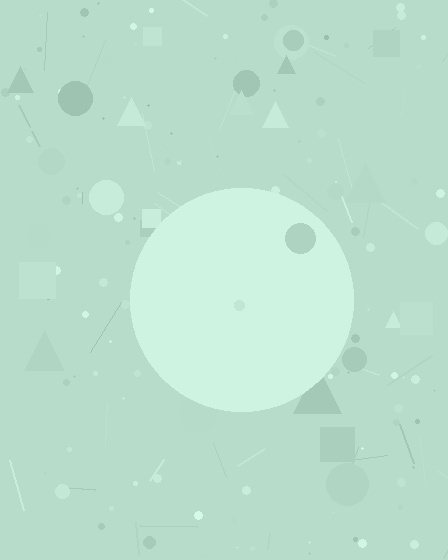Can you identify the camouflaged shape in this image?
The camouflaged shape is a circle.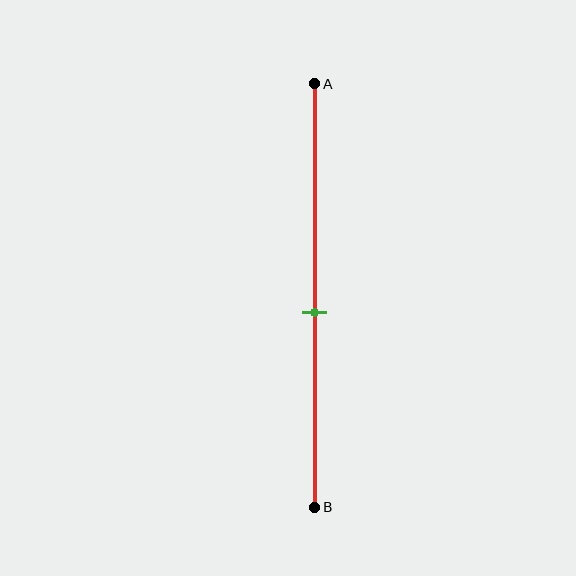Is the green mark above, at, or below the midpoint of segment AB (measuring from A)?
The green mark is below the midpoint of segment AB.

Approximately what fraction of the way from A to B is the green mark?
The green mark is approximately 55% of the way from A to B.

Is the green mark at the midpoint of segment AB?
No, the mark is at about 55% from A, not at the 50% midpoint.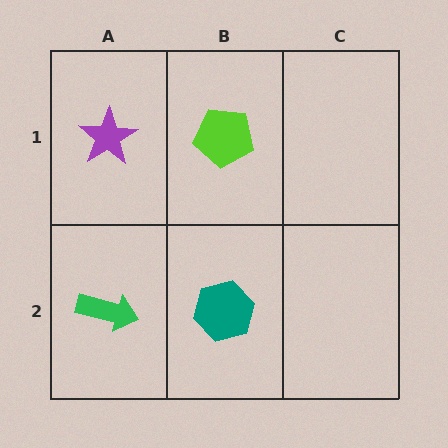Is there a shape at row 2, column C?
No, that cell is empty.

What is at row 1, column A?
A purple star.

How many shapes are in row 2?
2 shapes.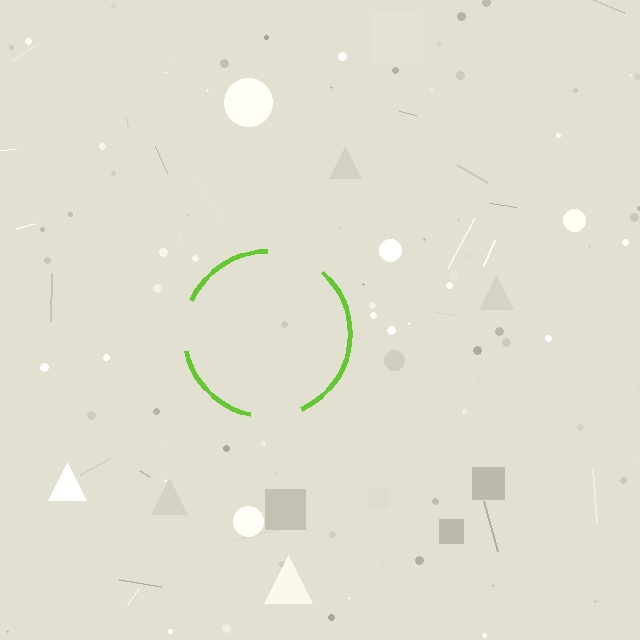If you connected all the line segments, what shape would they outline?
They would outline a circle.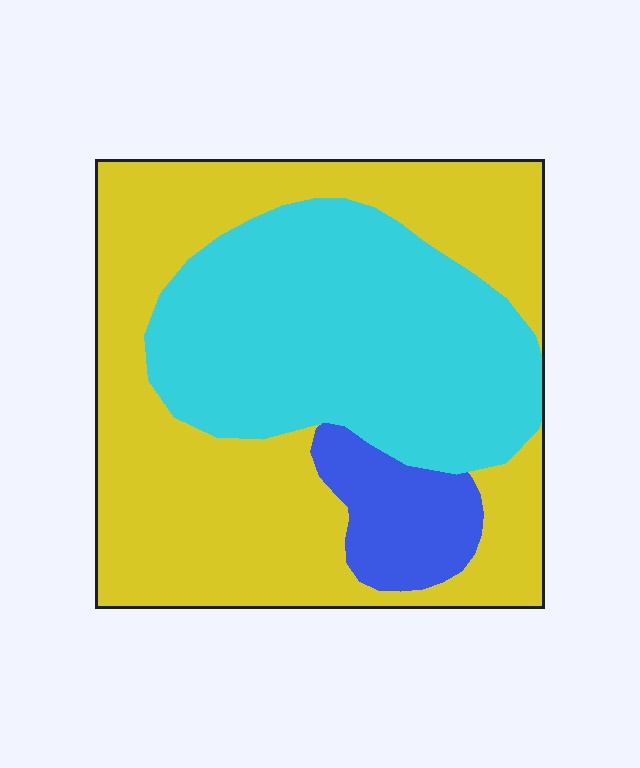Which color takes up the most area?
Yellow, at roughly 50%.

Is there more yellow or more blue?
Yellow.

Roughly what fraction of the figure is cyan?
Cyan covers around 40% of the figure.